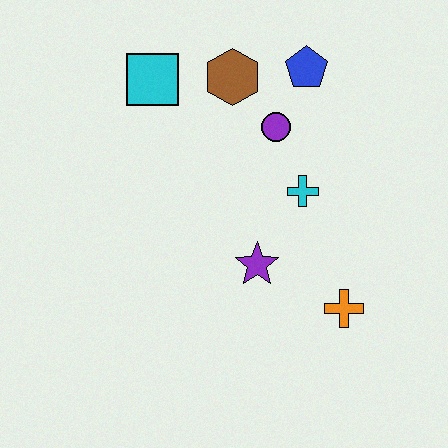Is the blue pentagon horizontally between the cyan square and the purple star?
No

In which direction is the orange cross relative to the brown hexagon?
The orange cross is below the brown hexagon.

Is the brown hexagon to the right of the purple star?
No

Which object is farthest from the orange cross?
The cyan square is farthest from the orange cross.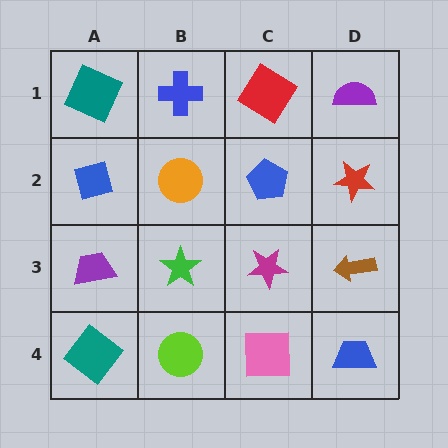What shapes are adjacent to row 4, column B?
A green star (row 3, column B), a teal diamond (row 4, column A), a pink square (row 4, column C).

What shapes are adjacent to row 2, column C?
A red diamond (row 1, column C), a magenta star (row 3, column C), an orange circle (row 2, column B), a red star (row 2, column D).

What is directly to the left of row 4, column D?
A pink square.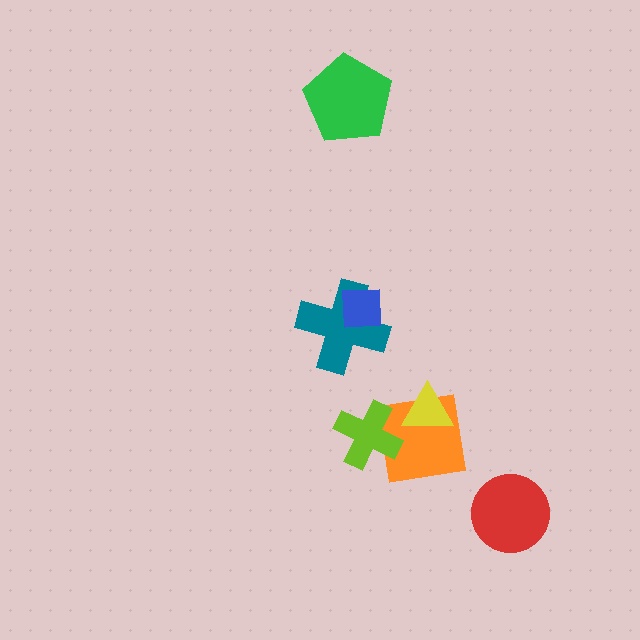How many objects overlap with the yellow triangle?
1 object overlaps with the yellow triangle.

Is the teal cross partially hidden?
Yes, it is partially covered by another shape.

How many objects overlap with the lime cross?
1 object overlaps with the lime cross.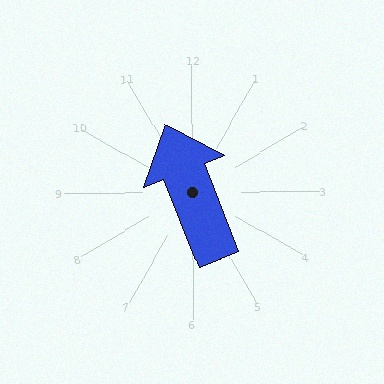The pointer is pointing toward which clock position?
Roughly 11 o'clock.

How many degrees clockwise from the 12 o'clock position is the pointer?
Approximately 339 degrees.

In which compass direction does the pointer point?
North.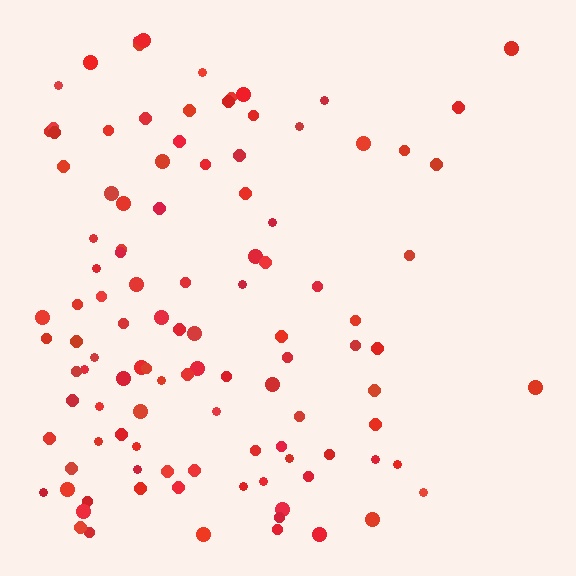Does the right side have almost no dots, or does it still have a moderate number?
Still a moderate number, just noticeably fewer than the left.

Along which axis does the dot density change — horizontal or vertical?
Horizontal.